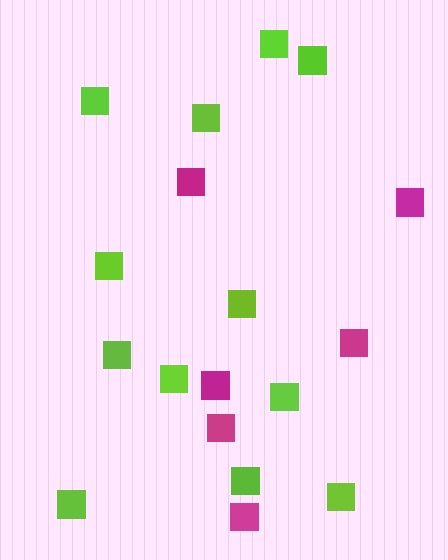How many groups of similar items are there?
There are 2 groups: one group of magenta squares (6) and one group of lime squares (12).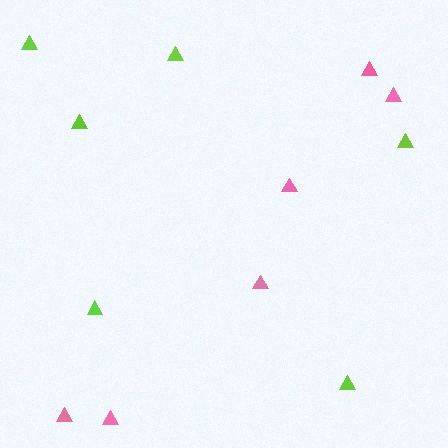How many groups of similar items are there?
There are 2 groups: one group of lime triangles (6) and one group of pink triangles (6).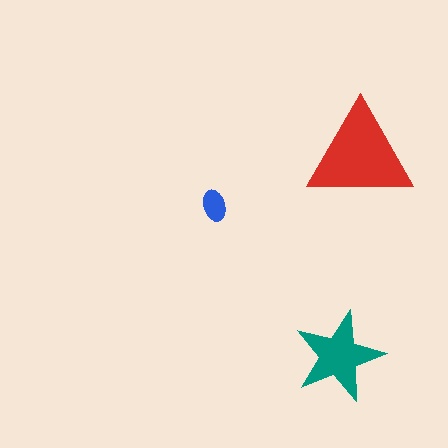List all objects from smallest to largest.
The blue ellipse, the teal star, the red triangle.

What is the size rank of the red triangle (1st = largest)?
1st.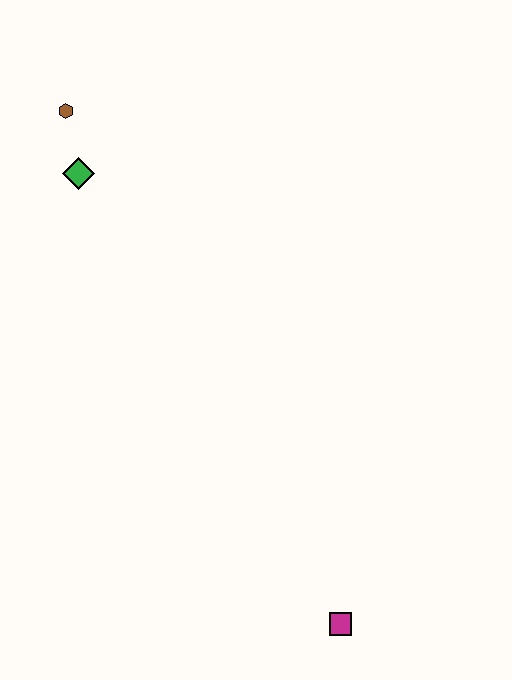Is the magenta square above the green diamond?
No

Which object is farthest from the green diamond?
The magenta square is farthest from the green diamond.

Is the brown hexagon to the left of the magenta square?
Yes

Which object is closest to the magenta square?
The green diamond is closest to the magenta square.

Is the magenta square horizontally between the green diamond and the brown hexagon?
No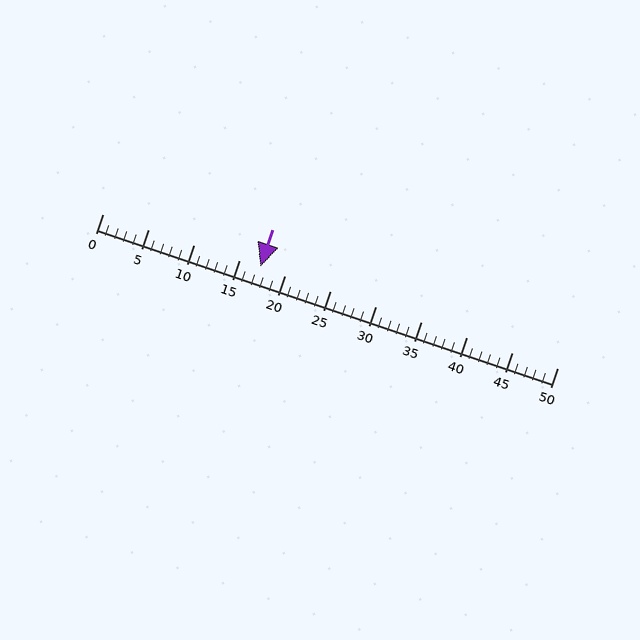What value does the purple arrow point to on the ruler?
The purple arrow points to approximately 17.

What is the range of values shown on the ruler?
The ruler shows values from 0 to 50.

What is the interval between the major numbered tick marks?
The major tick marks are spaced 5 units apart.